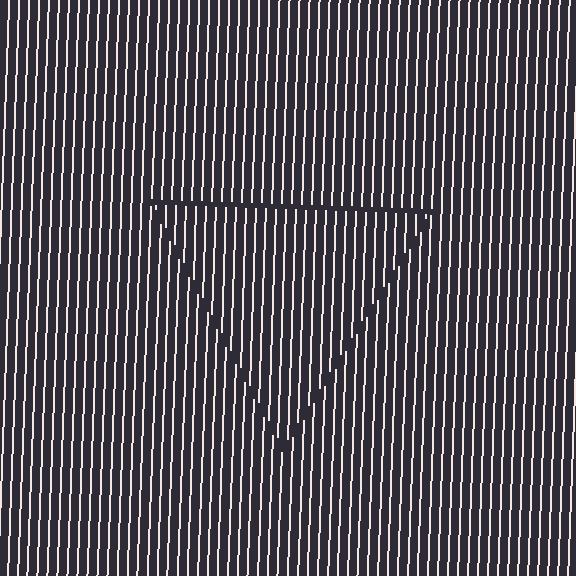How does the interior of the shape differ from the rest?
The interior of the shape contains the same grating, shifted by half a period — the contour is defined by the phase discontinuity where line-ends from the inner and outer gratings abut.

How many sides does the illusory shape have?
3 sides — the line-ends trace a triangle.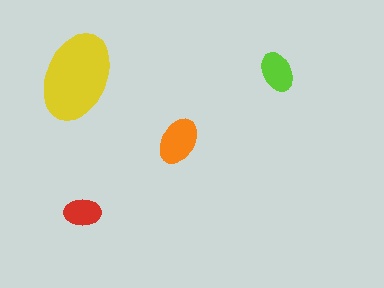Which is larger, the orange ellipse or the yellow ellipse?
The yellow one.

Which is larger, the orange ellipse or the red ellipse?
The orange one.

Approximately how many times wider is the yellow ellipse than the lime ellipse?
About 2 times wider.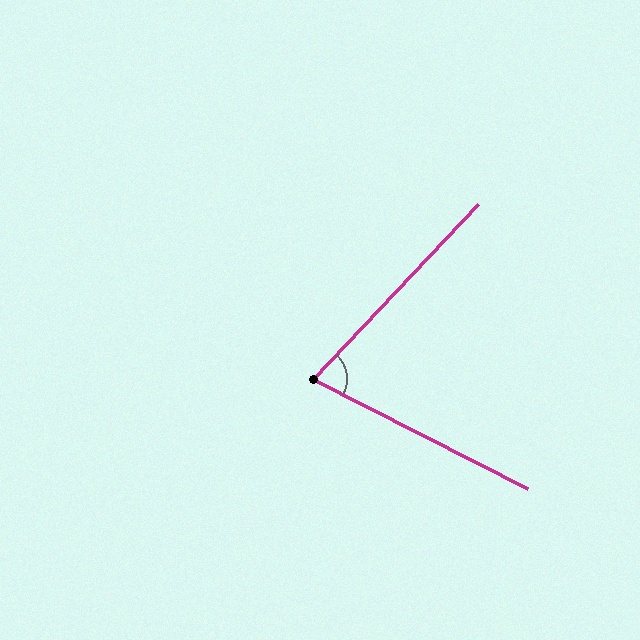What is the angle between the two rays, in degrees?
Approximately 74 degrees.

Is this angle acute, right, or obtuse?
It is acute.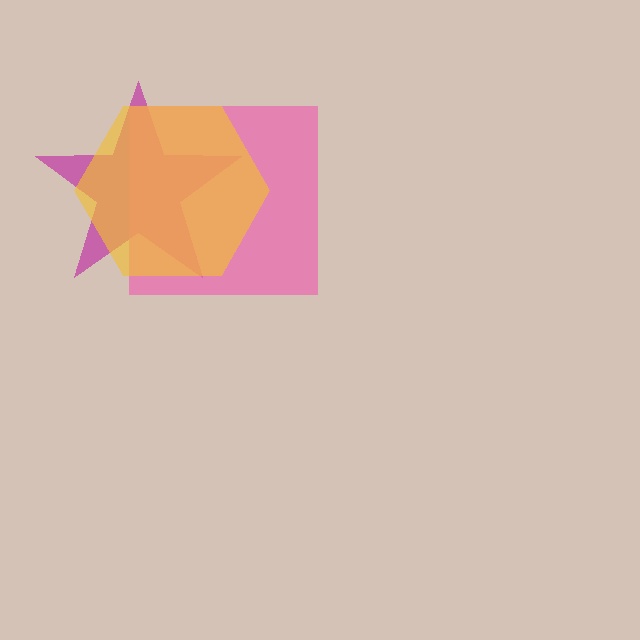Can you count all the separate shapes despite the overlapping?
Yes, there are 3 separate shapes.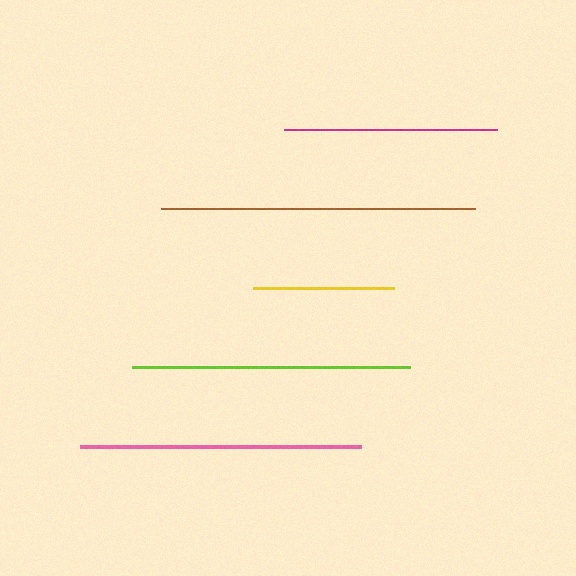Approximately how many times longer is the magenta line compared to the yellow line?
The magenta line is approximately 1.5 times the length of the yellow line.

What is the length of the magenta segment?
The magenta segment is approximately 214 pixels long.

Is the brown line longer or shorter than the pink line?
The brown line is longer than the pink line.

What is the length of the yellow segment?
The yellow segment is approximately 141 pixels long.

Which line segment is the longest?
The brown line is the longest at approximately 314 pixels.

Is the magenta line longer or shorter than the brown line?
The brown line is longer than the magenta line.